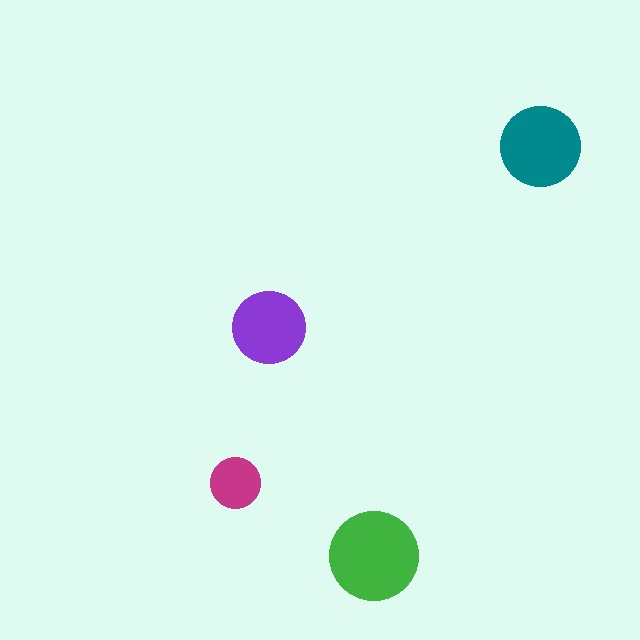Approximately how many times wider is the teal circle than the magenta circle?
About 1.5 times wider.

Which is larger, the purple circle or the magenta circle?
The purple one.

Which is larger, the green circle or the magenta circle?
The green one.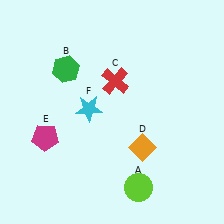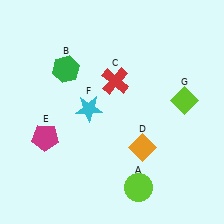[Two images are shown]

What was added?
A lime diamond (G) was added in Image 2.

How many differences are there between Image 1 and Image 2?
There is 1 difference between the two images.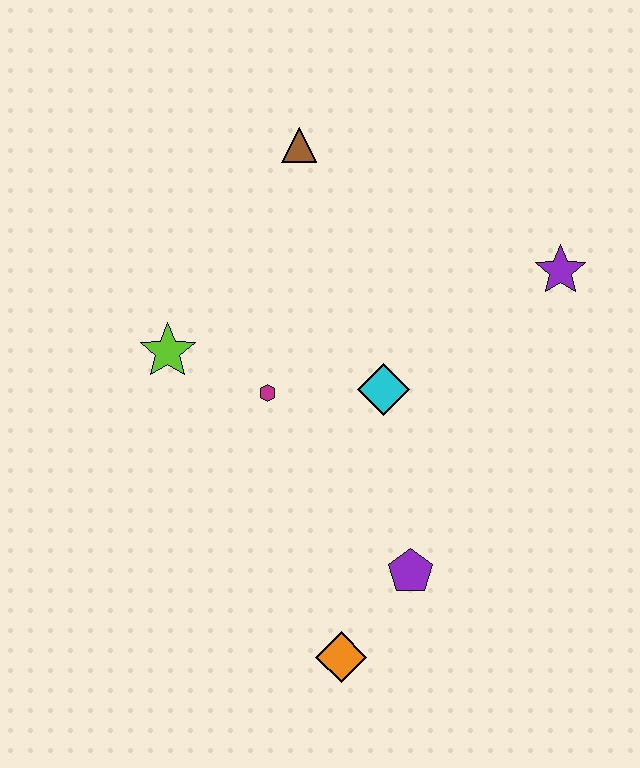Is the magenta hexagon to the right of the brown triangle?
No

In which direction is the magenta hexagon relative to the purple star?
The magenta hexagon is to the left of the purple star.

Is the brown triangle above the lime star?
Yes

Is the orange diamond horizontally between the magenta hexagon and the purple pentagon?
Yes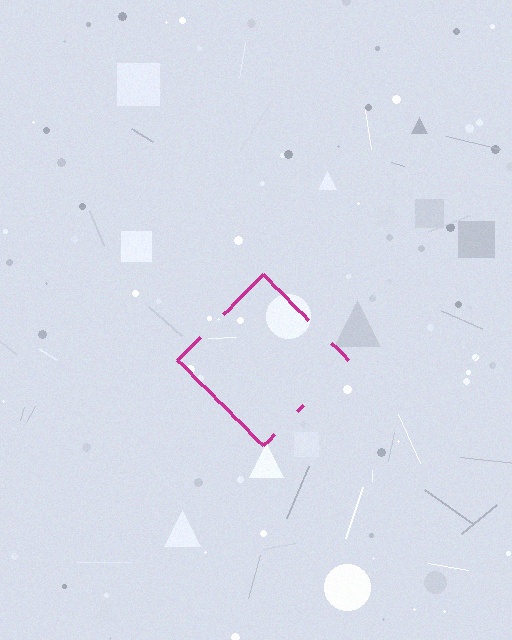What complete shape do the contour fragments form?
The contour fragments form a diamond.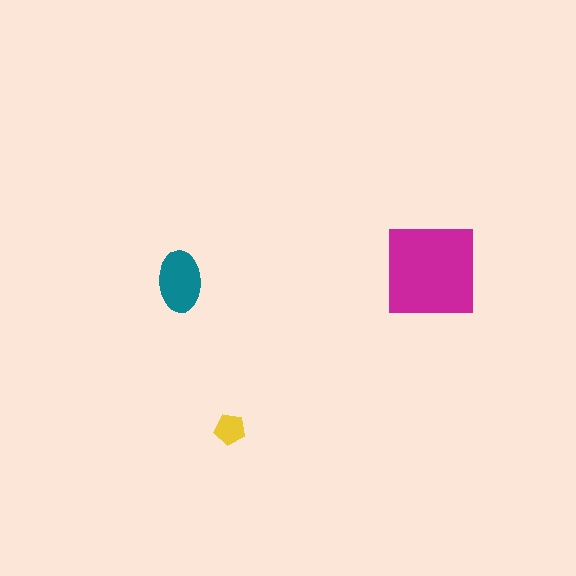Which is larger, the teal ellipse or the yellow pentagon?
The teal ellipse.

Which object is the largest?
The magenta square.